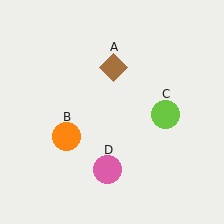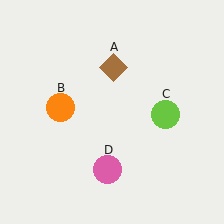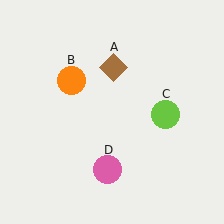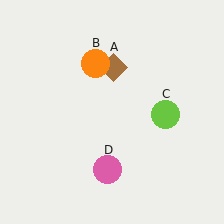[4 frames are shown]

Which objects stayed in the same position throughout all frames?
Brown diamond (object A) and lime circle (object C) and pink circle (object D) remained stationary.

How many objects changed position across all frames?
1 object changed position: orange circle (object B).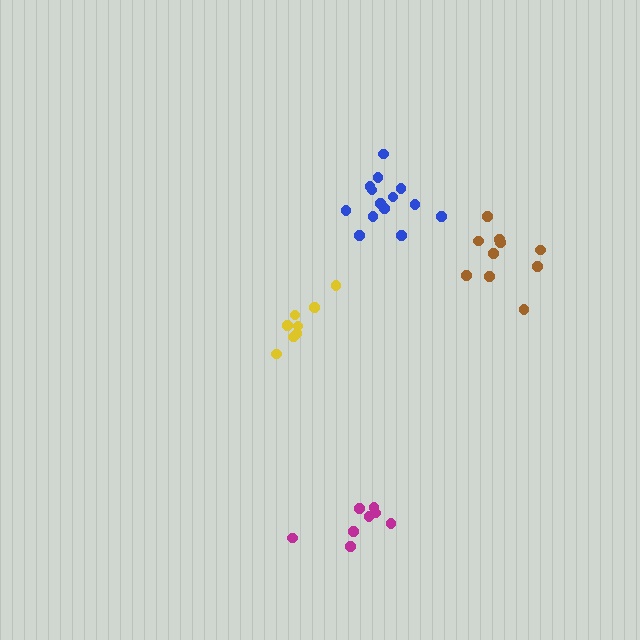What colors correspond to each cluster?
The clusters are colored: blue, brown, yellow, magenta.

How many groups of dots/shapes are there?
There are 4 groups.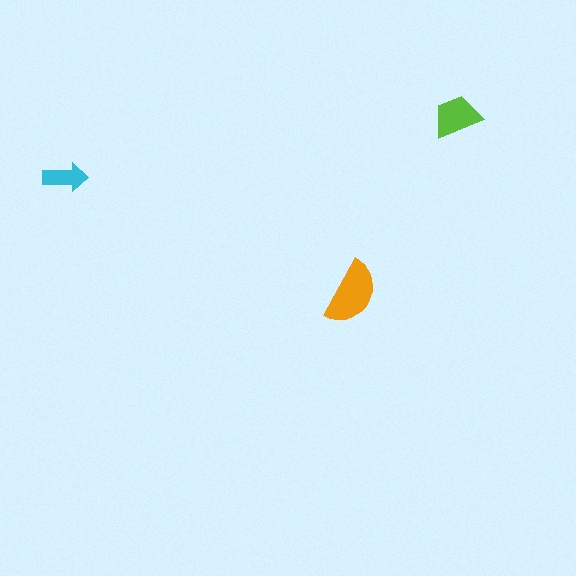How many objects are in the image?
There are 3 objects in the image.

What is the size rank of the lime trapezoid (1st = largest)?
2nd.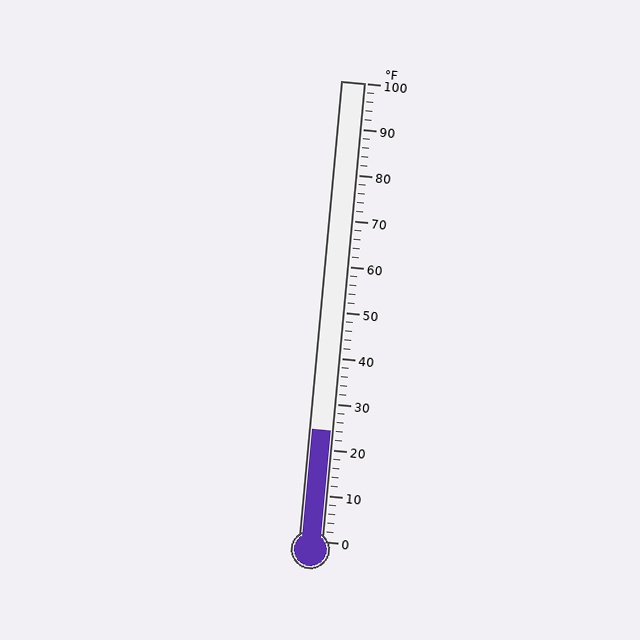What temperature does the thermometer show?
The thermometer shows approximately 24°F.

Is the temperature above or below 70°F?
The temperature is below 70°F.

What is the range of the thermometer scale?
The thermometer scale ranges from 0°F to 100°F.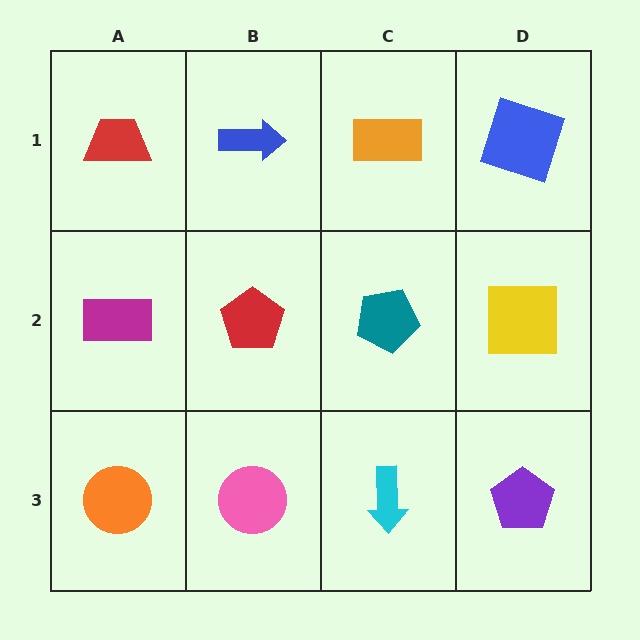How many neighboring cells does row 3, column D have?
2.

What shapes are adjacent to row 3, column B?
A red pentagon (row 2, column B), an orange circle (row 3, column A), a cyan arrow (row 3, column C).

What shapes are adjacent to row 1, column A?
A magenta rectangle (row 2, column A), a blue arrow (row 1, column B).